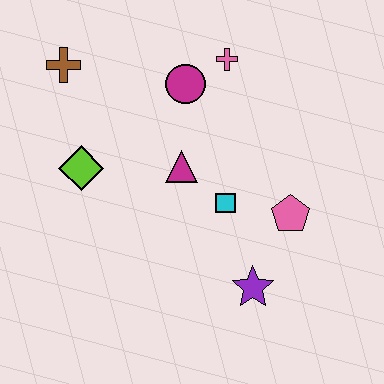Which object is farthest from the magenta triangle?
The brown cross is farthest from the magenta triangle.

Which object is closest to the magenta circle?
The pink cross is closest to the magenta circle.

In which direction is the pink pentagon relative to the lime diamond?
The pink pentagon is to the right of the lime diamond.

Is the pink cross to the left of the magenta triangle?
No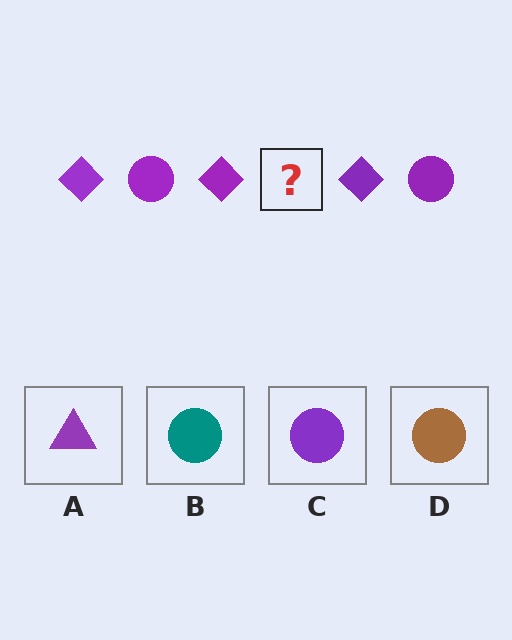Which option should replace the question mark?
Option C.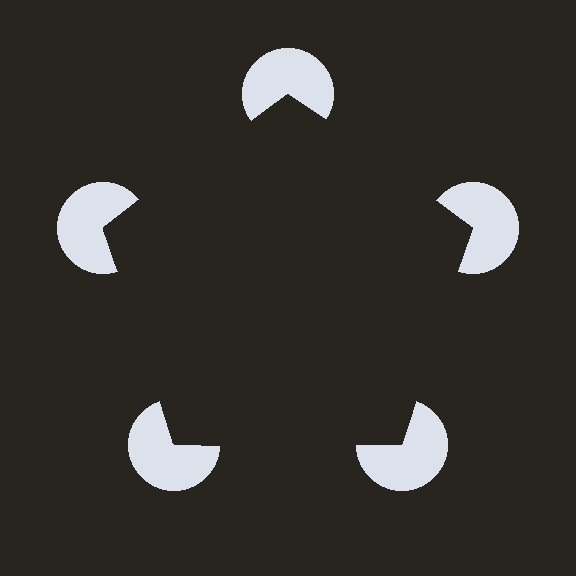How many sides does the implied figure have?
5 sides.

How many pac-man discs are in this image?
There are 5 — one at each vertex of the illusory pentagon.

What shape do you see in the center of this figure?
An illusory pentagon — its edges are inferred from the aligned wedge cuts in the pac-man discs, not physically drawn.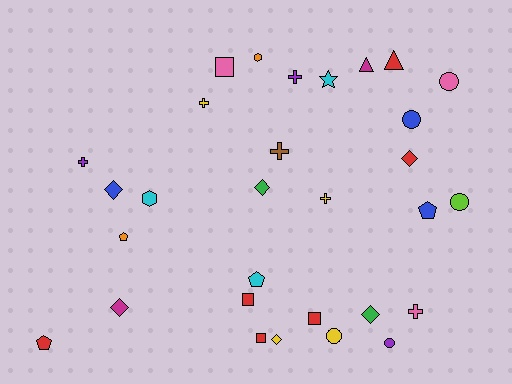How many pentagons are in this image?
There are 4 pentagons.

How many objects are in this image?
There are 30 objects.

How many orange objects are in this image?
There are 2 orange objects.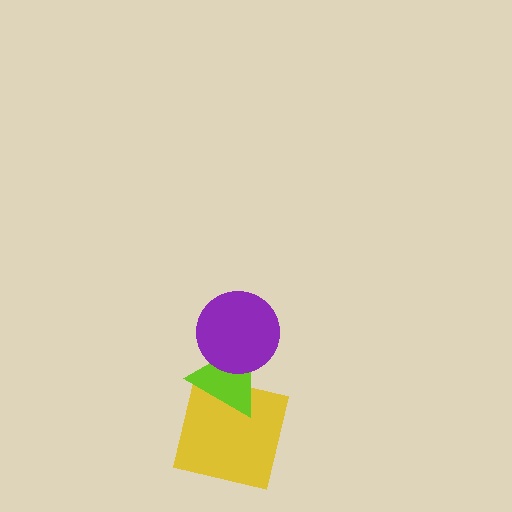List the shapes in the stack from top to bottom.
From top to bottom: the purple circle, the lime triangle, the yellow square.